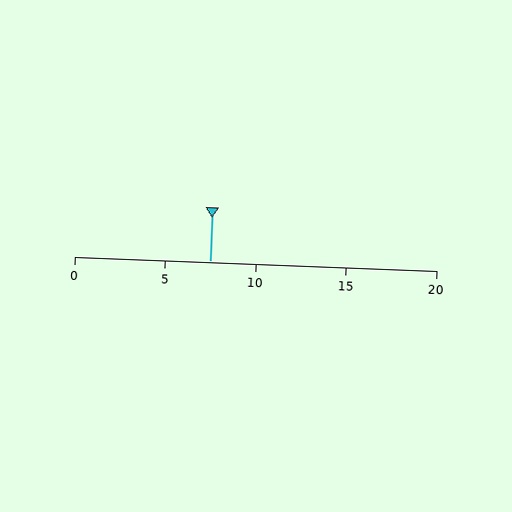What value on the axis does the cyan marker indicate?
The marker indicates approximately 7.5.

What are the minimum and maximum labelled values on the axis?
The axis runs from 0 to 20.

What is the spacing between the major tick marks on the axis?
The major ticks are spaced 5 apart.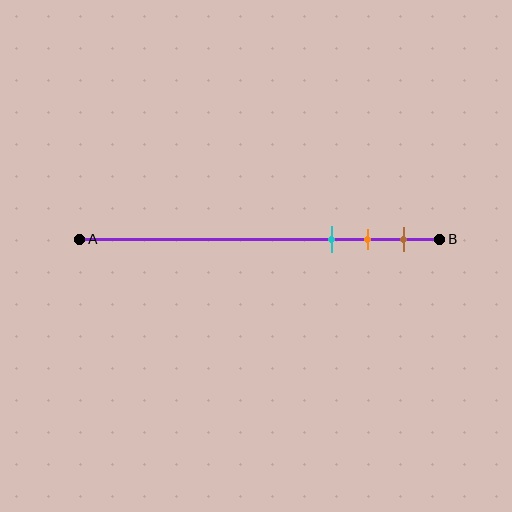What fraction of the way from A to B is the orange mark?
The orange mark is approximately 80% (0.8) of the way from A to B.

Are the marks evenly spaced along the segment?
Yes, the marks are approximately evenly spaced.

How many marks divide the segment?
There are 3 marks dividing the segment.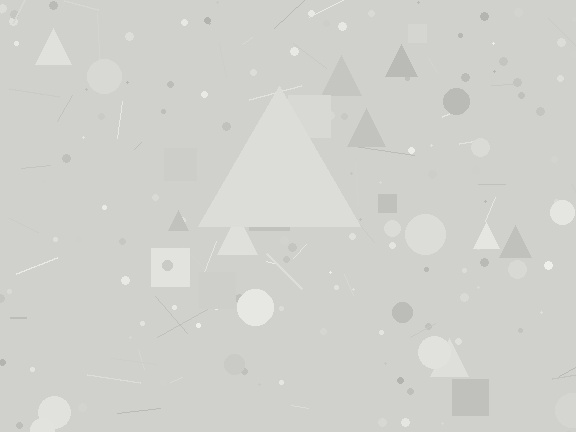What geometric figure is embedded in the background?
A triangle is embedded in the background.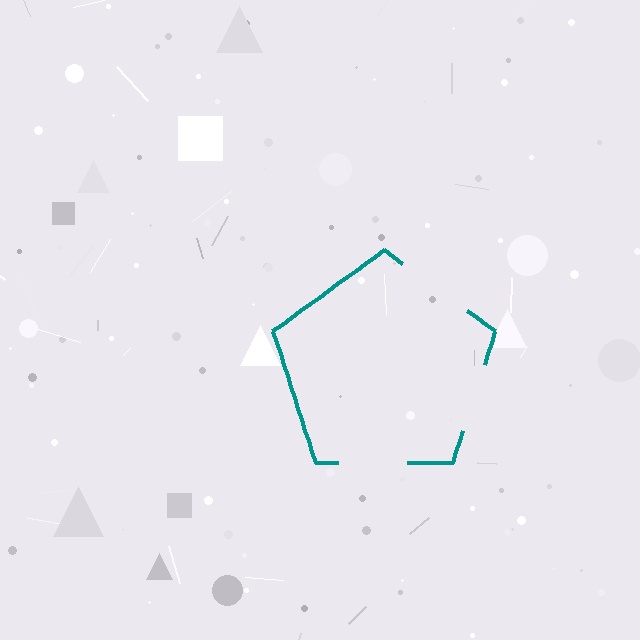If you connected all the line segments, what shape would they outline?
They would outline a pentagon.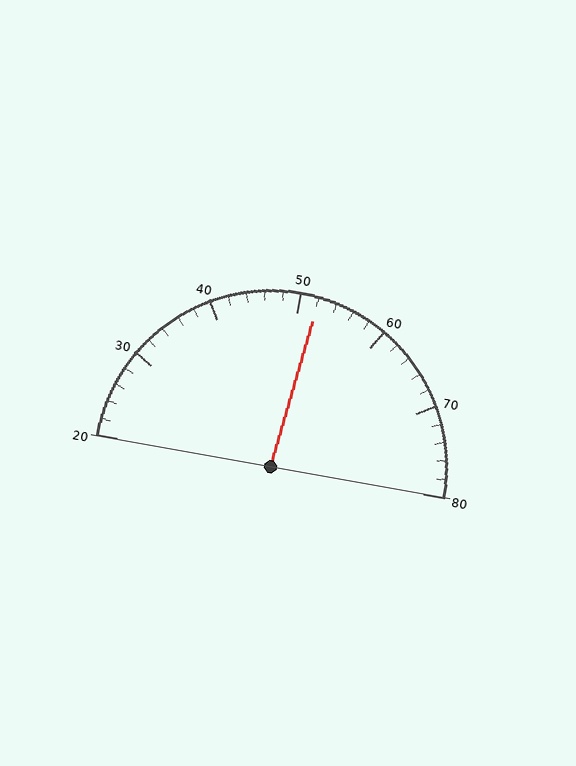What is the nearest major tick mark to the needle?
The nearest major tick mark is 50.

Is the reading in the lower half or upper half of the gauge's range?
The reading is in the upper half of the range (20 to 80).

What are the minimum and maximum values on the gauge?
The gauge ranges from 20 to 80.